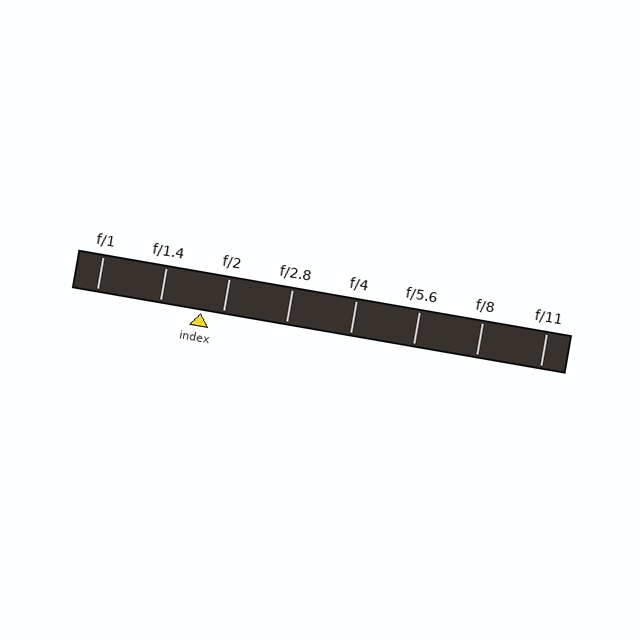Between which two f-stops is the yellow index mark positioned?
The index mark is between f/1.4 and f/2.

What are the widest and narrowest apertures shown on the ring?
The widest aperture shown is f/1 and the narrowest is f/11.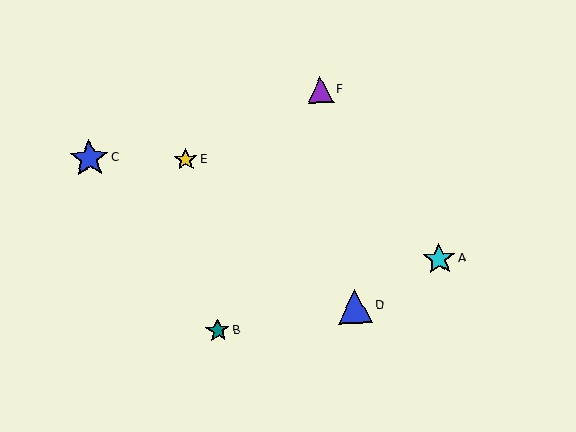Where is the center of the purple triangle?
The center of the purple triangle is at (320, 90).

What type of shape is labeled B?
Shape B is a teal star.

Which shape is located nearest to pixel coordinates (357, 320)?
The blue triangle (labeled D) at (355, 306) is nearest to that location.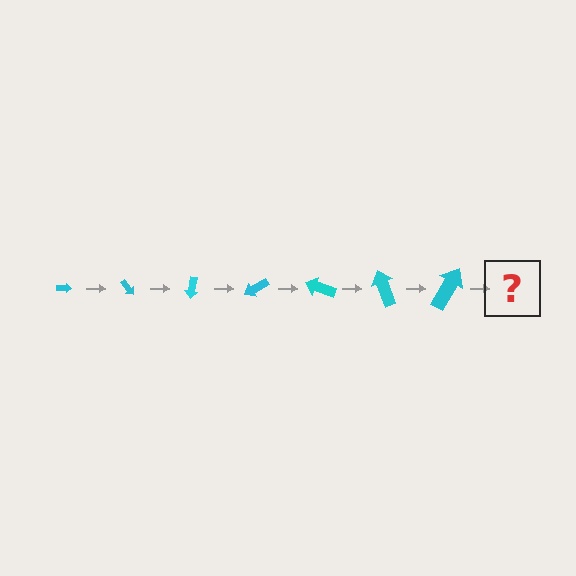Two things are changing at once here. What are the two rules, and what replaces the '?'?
The two rules are that the arrow grows larger each step and it rotates 50 degrees each step. The '?' should be an arrow, larger than the previous one and rotated 350 degrees from the start.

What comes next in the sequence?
The next element should be an arrow, larger than the previous one and rotated 350 degrees from the start.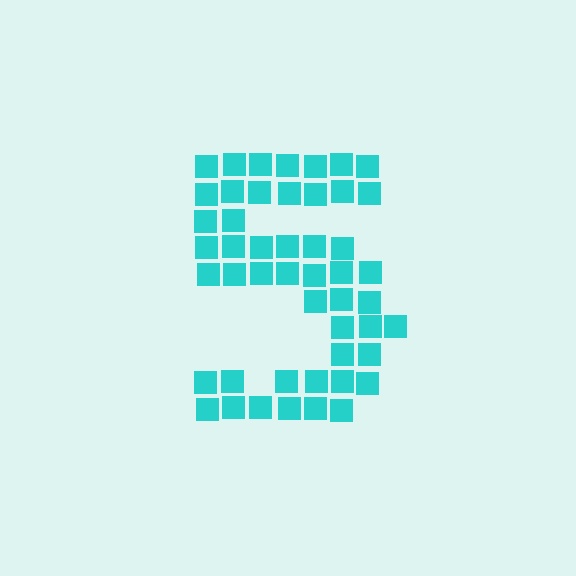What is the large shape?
The large shape is the digit 5.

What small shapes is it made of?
It is made of small squares.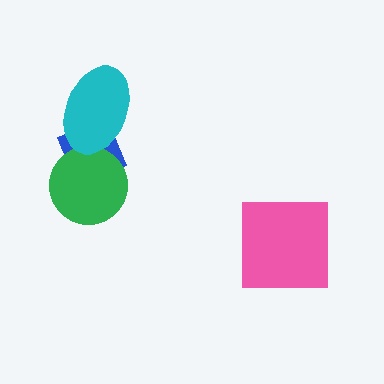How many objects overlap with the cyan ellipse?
2 objects overlap with the cyan ellipse.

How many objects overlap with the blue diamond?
2 objects overlap with the blue diamond.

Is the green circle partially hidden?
Yes, it is partially covered by another shape.